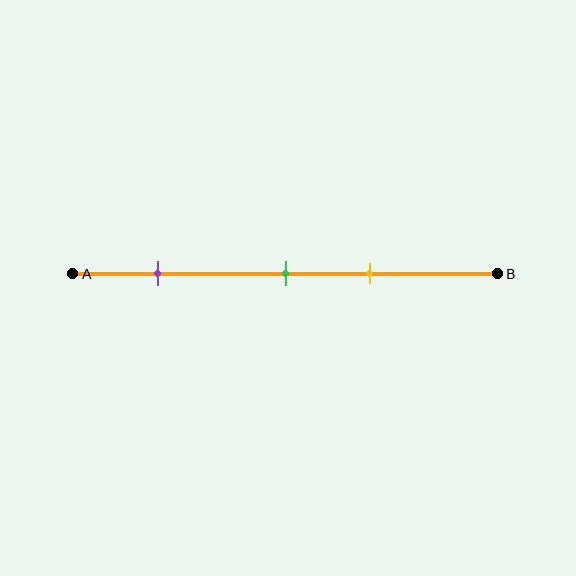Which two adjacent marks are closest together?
The green and yellow marks are the closest adjacent pair.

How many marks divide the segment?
There are 3 marks dividing the segment.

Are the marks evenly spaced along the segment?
No, the marks are not evenly spaced.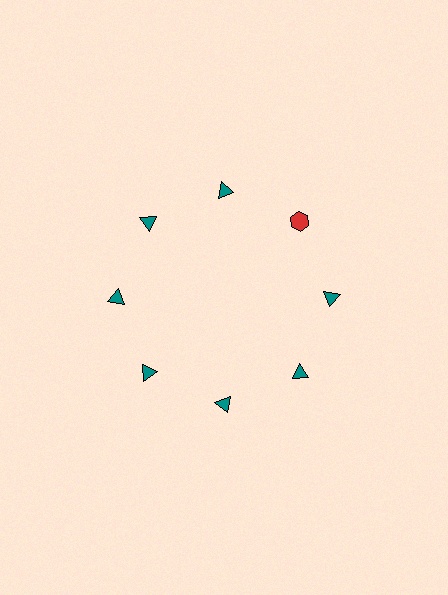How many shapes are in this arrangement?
There are 8 shapes arranged in a ring pattern.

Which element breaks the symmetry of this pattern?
The red hexagon at roughly the 2 o'clock position breaks the symmetry. All other shapes are teal triangles.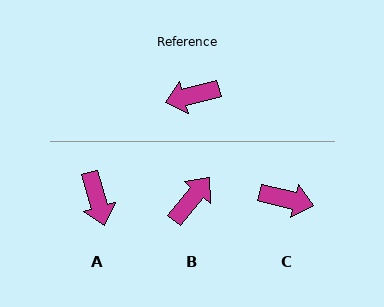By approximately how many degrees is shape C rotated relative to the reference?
Approximately 152 degrees counter-clockwise.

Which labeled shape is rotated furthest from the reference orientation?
C, about 152 degrees away.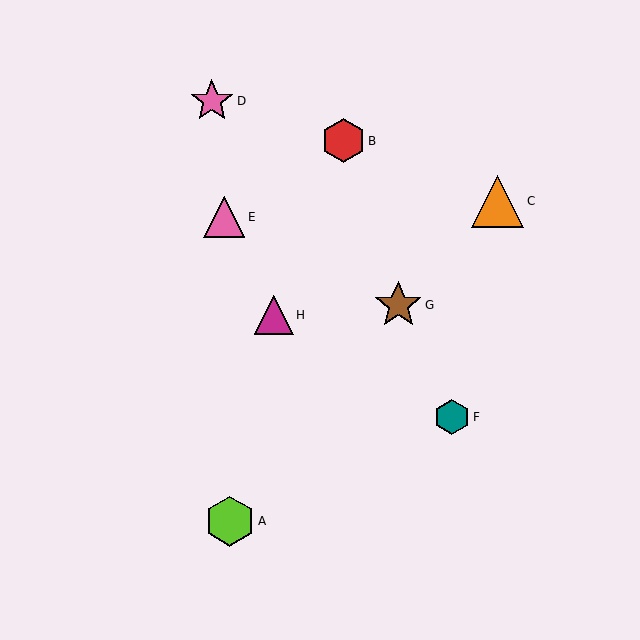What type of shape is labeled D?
Shape D is a pink star.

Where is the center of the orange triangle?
The center of the orange triangle is at (498, 201).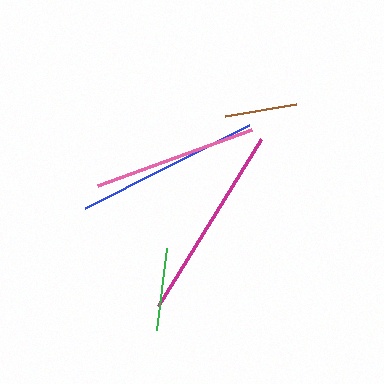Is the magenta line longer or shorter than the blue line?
The magenta line is longer than the blue line.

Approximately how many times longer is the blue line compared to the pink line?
The blue line is approximately 1.1 times the length of the pink line.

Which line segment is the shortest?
The brown line is the shortest at approximately 72 pixels.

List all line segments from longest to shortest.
From longest to shortest: magenta, blue, pink, green, brown.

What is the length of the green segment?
The green segment is approximately 83 pixels long.